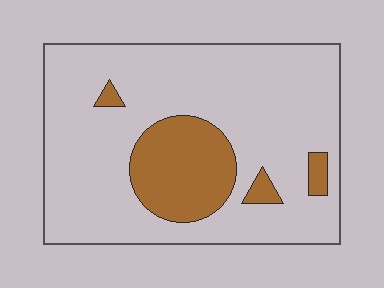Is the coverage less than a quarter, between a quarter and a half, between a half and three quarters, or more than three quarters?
Less than a quarter.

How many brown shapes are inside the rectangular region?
4.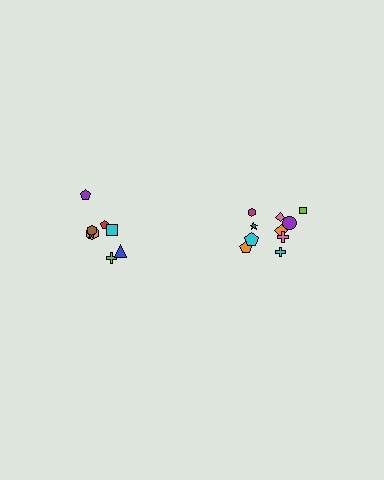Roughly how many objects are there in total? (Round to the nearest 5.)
Roughly 20 objects in total.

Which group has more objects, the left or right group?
The right group.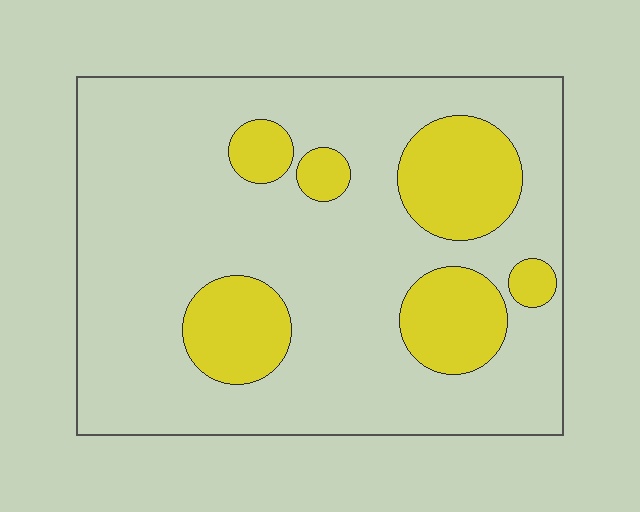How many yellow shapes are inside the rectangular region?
6.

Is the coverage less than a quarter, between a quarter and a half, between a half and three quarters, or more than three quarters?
Less than a quarter.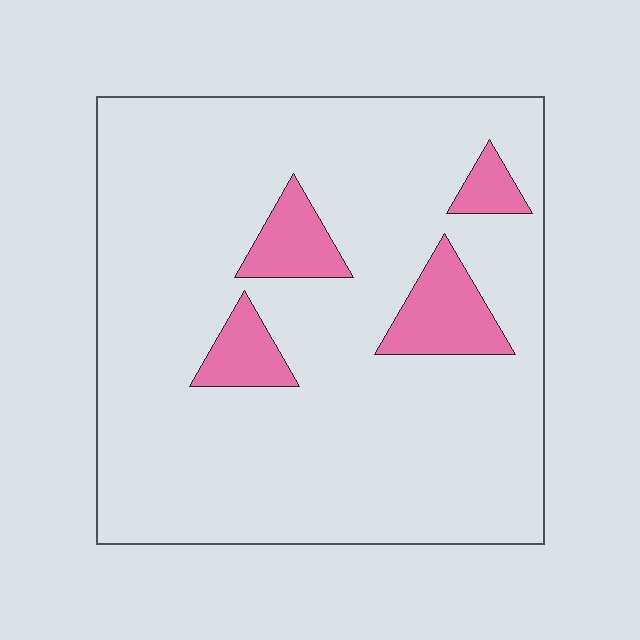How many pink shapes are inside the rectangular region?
4.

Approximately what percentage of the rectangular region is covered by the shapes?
Approximately 10%.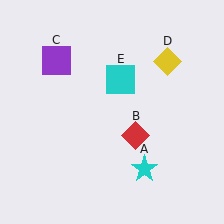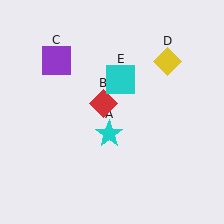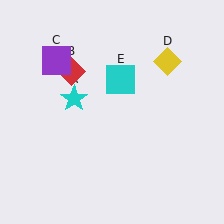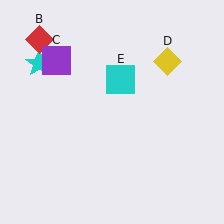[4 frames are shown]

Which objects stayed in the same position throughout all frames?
Purple square (object C) and yellow diamond (object D) and cyan square (object E) remained stationary.